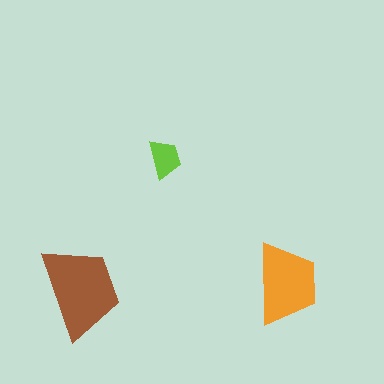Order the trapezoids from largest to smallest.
the brown one, the orange one, the lime one.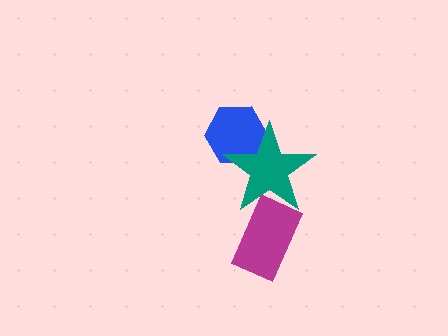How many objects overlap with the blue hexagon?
1 object overlaps with the blue hexagon.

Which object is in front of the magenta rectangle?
The teal star is in front of the magenta rectangle.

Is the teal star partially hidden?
No, no other shape covers it.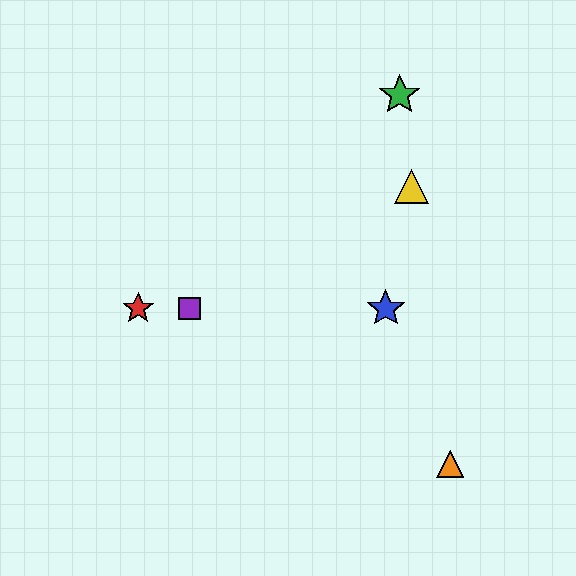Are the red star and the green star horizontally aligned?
No, the red star is at y≈308 and the green star is at y≈95.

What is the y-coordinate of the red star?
The red star is at y≈308.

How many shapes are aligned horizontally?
3 shapes (the red star, the blue star, the purple square) are aligned horizontally.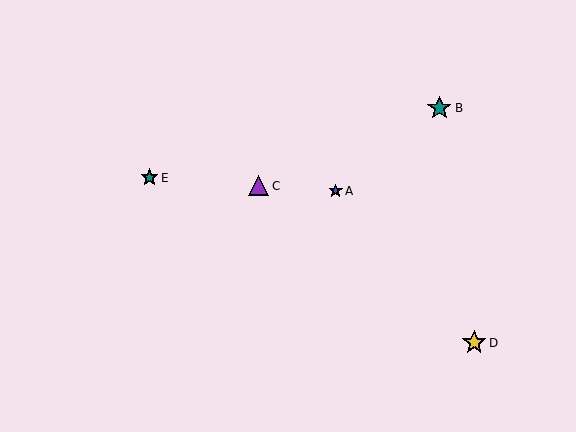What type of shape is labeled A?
Shape A is a blue star.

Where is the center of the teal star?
The center of the teal star is at (149, 178).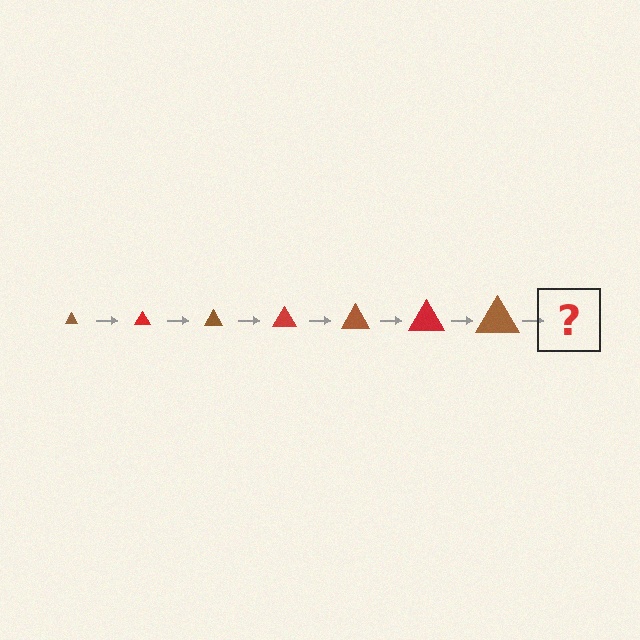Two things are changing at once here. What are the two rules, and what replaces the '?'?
The two rules are that the triangle grows larger each step and the color cycles through brown and red. The '?' should be a red triangle, larger than the previous one.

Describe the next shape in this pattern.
It should be a red triangle, larger than the previous one.